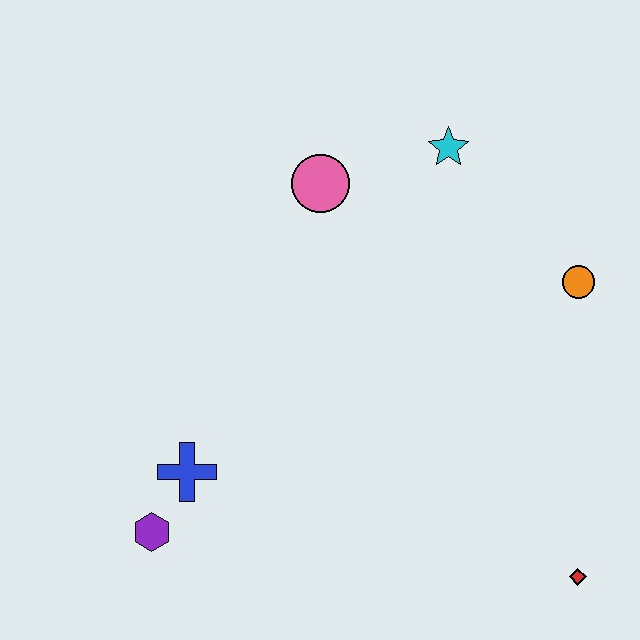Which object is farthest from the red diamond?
The pink circle is farthest from the red diamond.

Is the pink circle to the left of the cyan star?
Yes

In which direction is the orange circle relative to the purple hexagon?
The orange circle is to the right of the purple hexagon.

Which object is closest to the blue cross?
The purple hexagon is closest to the blue cross.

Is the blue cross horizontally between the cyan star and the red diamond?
No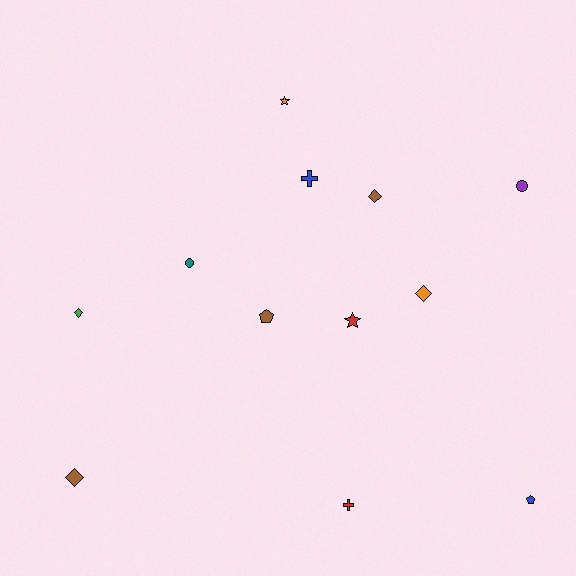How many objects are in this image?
There are 12 objects.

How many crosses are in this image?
There are 2 crosses.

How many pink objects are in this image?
There are no pink objects.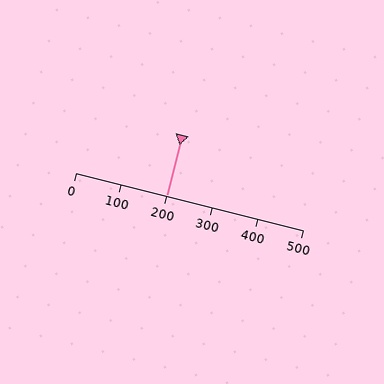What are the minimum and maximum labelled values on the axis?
The axis runs from 0 to 500.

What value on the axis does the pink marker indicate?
The marker indicates approximately 200.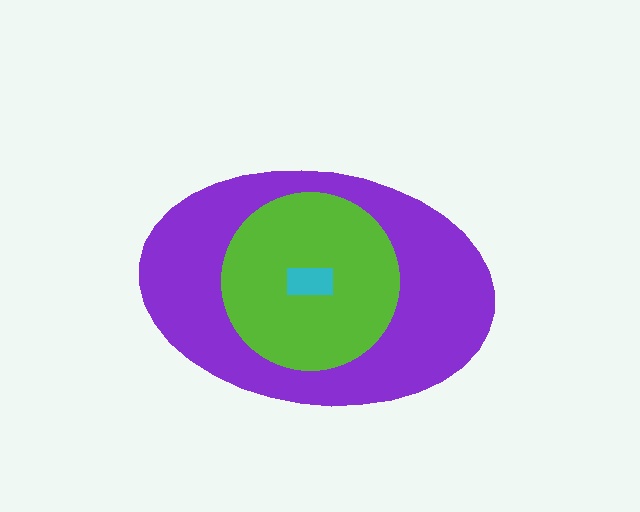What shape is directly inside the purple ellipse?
The lime circle.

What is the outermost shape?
The purple ellipse.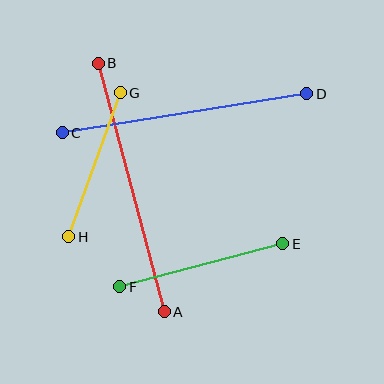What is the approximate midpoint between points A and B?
The midpoint is at approximately (131, 187) pixels.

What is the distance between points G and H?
The distance is approximately 153 pixels.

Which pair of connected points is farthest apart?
Points A and B are farthest apart.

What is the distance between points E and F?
The distance is approximately 169 pixels.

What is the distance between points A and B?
The distance is approximately 257 pixels.